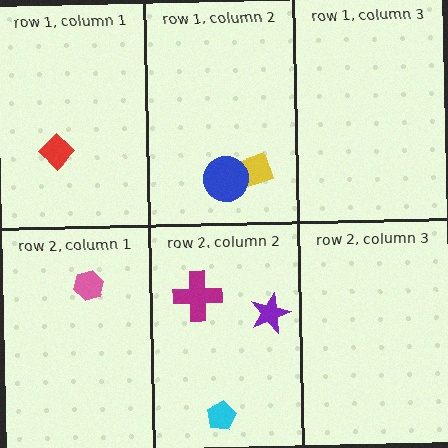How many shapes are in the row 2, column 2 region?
3.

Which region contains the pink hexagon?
The row 2, column 1 region.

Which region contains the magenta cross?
The row 2, column 2 region.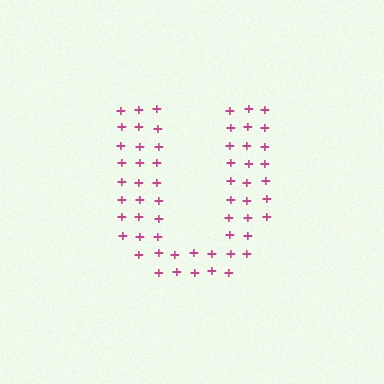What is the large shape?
The large shape is the letter U.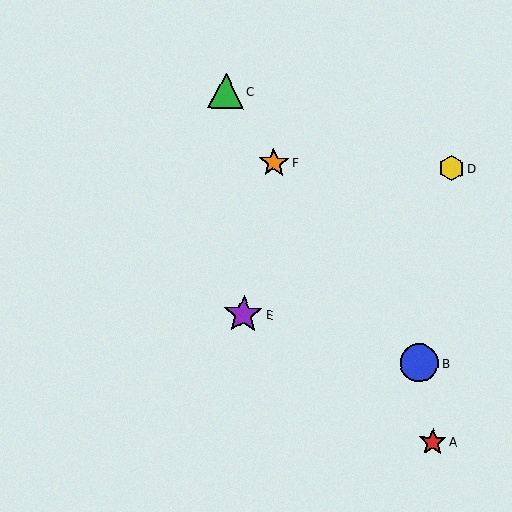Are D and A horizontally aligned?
No, D is at y≈168 and A is at y≈442.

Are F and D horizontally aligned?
Yes, both are at y≈162.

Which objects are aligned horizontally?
Objects D, F are aligned horizontally.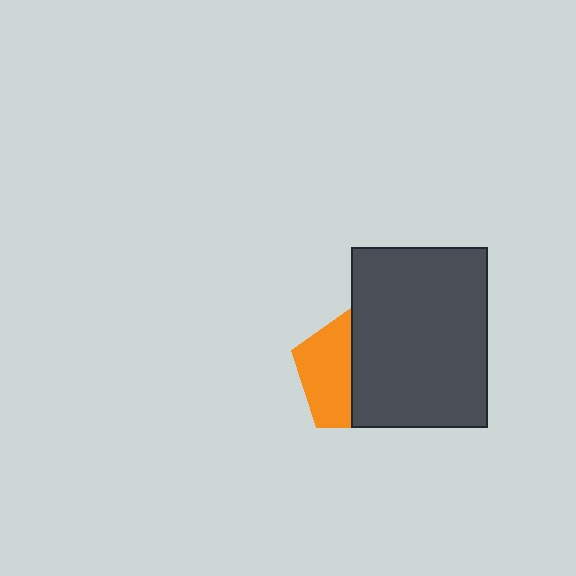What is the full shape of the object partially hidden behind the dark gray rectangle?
The partially hidden object is an orange pentagon.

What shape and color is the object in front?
The object in front is a dark gray rectangle.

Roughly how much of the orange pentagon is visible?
A small part of it is visible (roughly 44%).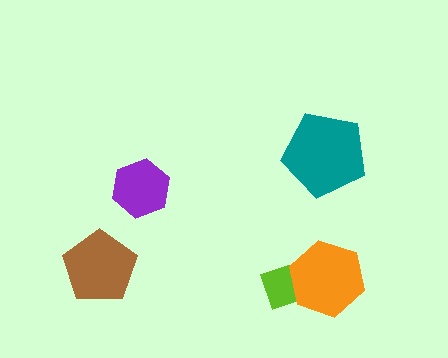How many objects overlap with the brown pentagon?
0 objects overlap with the brown pentagon.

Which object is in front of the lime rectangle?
The orange hexagon is in front of the lime rectangle.